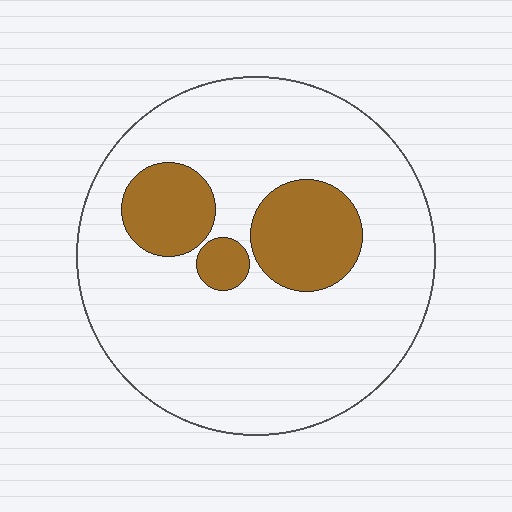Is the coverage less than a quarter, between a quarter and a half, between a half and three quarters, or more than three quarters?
Less than a quarter.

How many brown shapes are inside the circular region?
3.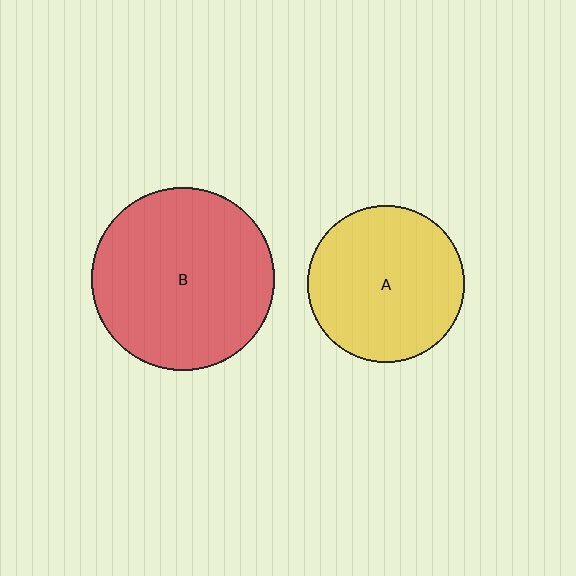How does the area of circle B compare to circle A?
Approximately 1.4 times.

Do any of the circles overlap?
No, none of the circles overlap.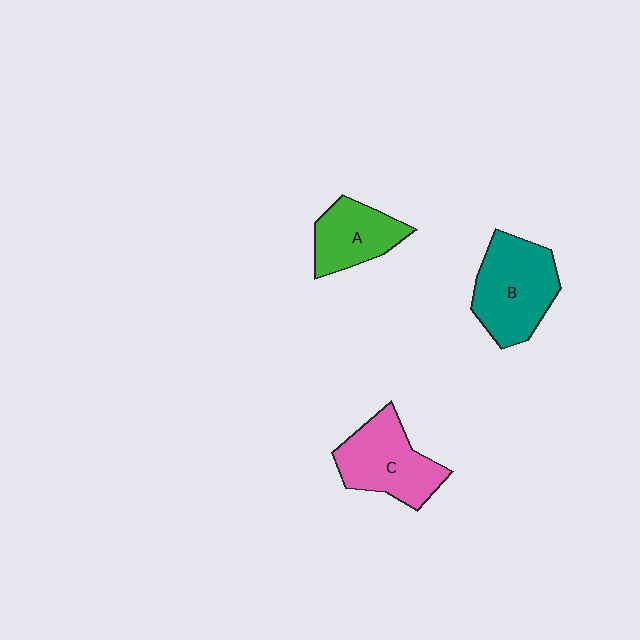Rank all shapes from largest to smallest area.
From largest to smallest: B (teal), C (pink), A (green).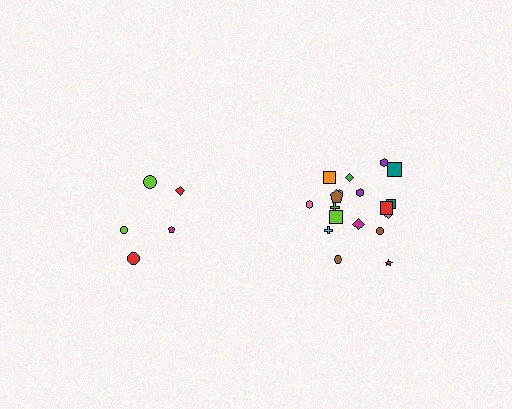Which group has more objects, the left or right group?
The right group.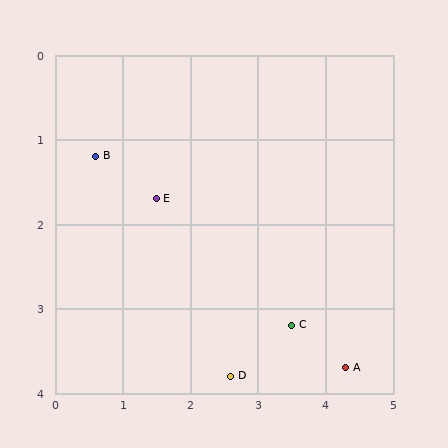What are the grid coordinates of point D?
Point D is at approximately (2.6, 3.8).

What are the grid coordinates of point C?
Point C is at approximately (3.5, 3.2).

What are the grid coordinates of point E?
Point E is at approximately (1.5, 1.7).